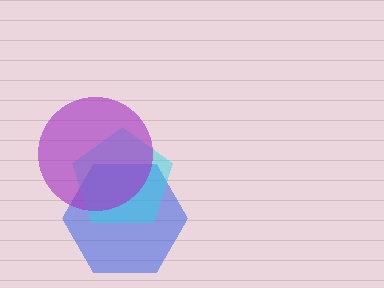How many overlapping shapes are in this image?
There are 3 overlapping shapes in the image.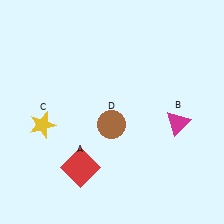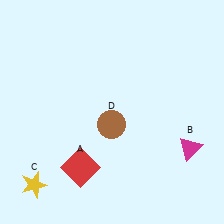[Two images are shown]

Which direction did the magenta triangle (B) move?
The magenta triangle (B) moved down.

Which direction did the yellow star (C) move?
The yellow star (C) moved down.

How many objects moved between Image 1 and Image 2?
2 objects moved between the two images.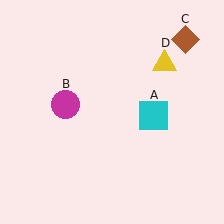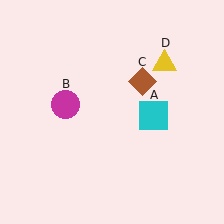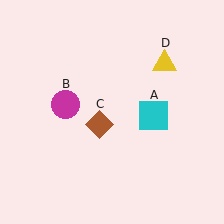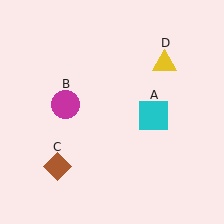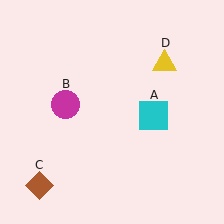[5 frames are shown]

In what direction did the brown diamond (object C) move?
The brown diamond (object C) moved down and to the left.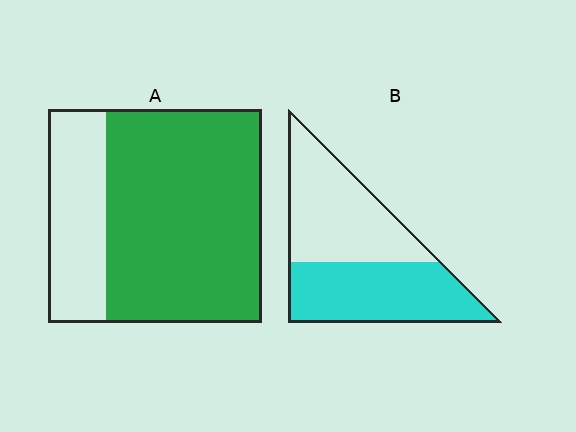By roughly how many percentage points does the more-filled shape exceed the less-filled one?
By roughly 25 percentage points (A over B).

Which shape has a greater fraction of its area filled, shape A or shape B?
Shape A.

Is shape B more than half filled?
Roughly half.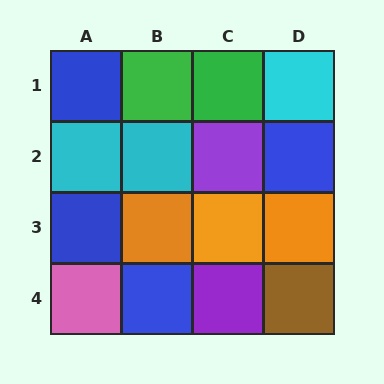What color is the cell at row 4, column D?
Brown.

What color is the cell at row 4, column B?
Blue.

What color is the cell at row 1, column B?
Green.